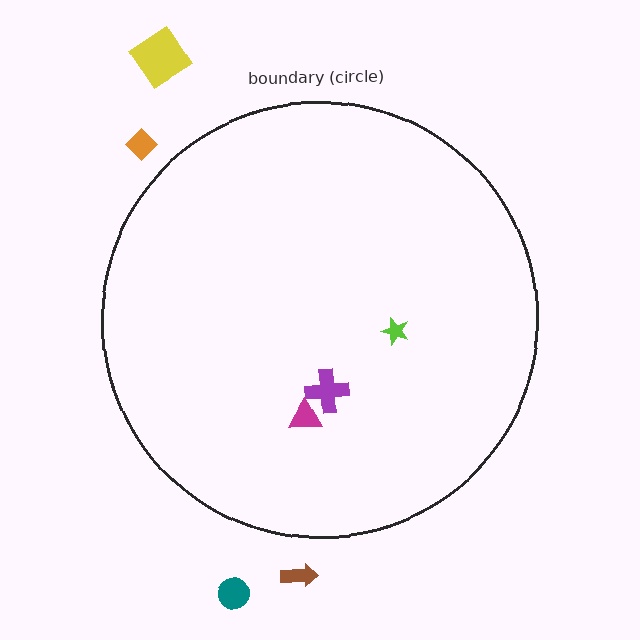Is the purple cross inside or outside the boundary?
Inside.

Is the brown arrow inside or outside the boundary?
Outside.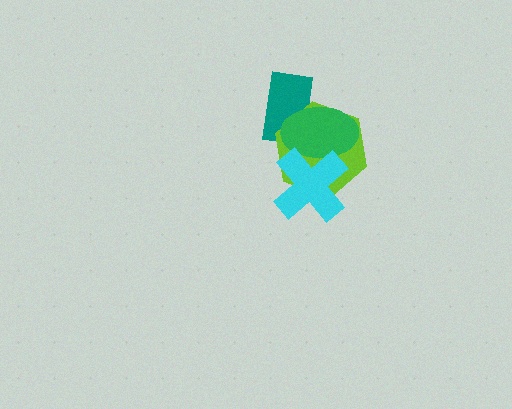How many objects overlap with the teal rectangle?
2 objects overlap with the teal rectangle.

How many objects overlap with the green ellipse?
3 objects overlap with the green ellipse.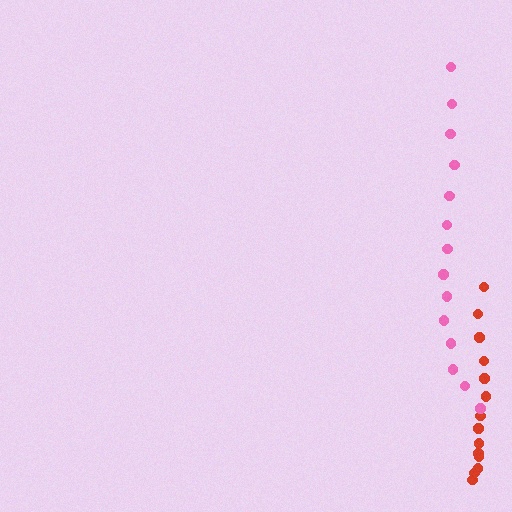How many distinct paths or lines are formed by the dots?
There are 2 distinct paths.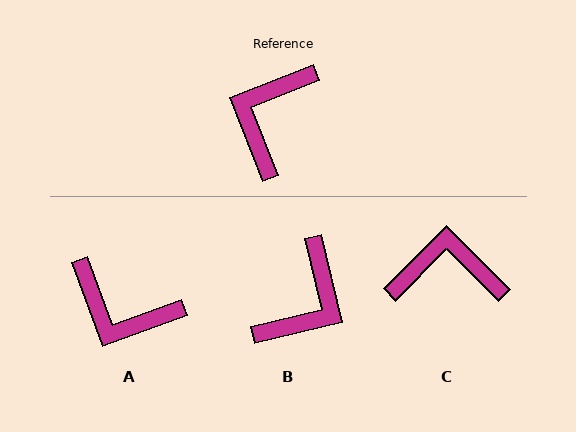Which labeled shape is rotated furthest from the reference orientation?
B, about 172 degrees away.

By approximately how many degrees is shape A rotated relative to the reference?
Approximately 89 degrees counter-clockwise.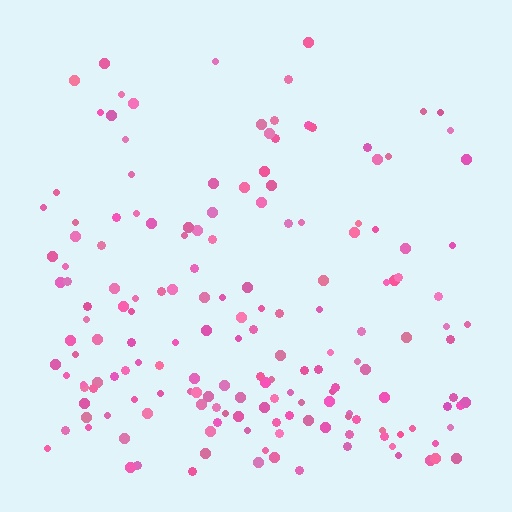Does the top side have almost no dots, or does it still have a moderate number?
Still a moderate number, just noticeably fewer than the bottom.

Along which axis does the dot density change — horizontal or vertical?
Vertical.